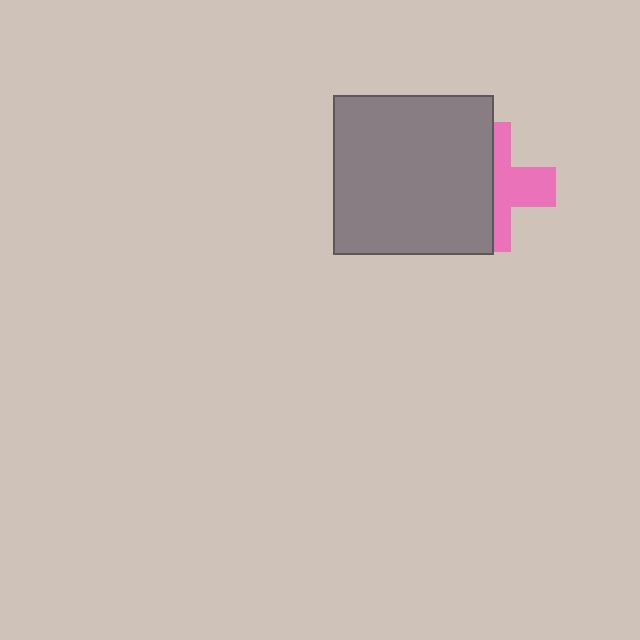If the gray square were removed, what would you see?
You would see the complete pink cross.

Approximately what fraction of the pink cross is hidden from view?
Roughly 53% of the pink cross is hidden behind the gray square.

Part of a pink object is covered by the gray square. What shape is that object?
It is a cross.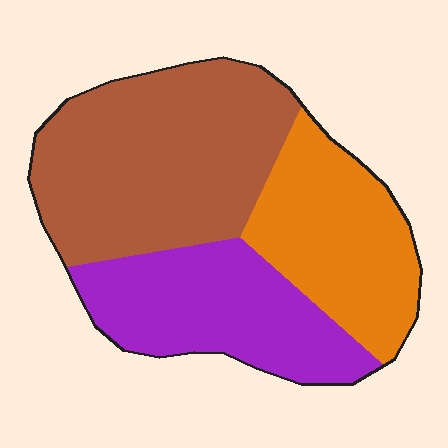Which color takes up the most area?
Brown, at roughly 45%.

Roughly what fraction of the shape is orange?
Orange takes up about one quarter (1/4) of the shape.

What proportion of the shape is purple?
Purple takes up about one quarter (1/4) of the shape.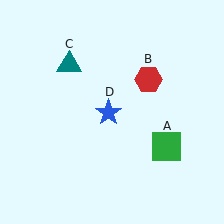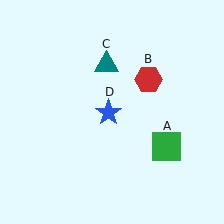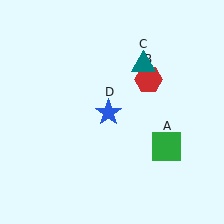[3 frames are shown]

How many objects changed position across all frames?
1 object changed position: teal triangle (object C).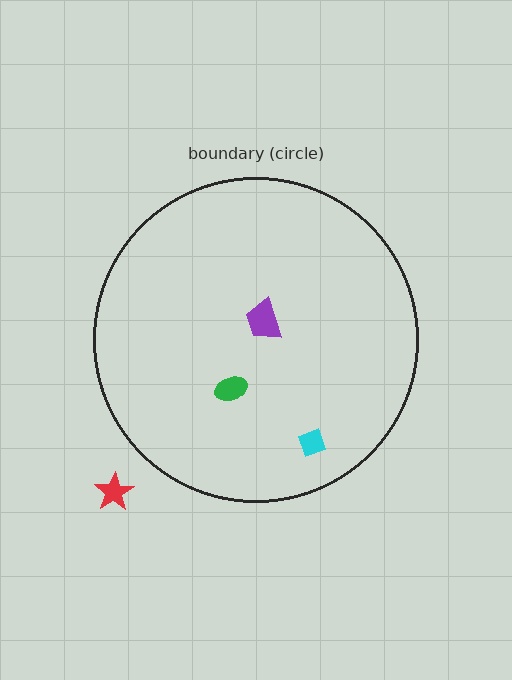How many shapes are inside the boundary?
3 inside, 1 outside.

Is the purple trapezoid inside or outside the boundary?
Inside.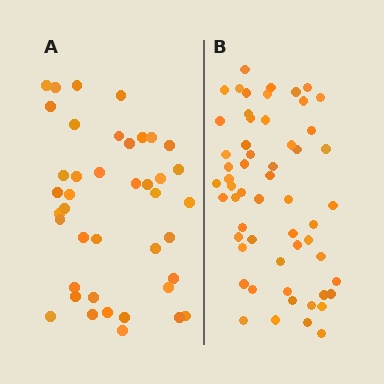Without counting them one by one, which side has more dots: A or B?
Region B (the right region) has more dots.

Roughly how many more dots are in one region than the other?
Region B has approximately 15 more dots than region A.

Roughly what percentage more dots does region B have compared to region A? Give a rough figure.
About 40% more.